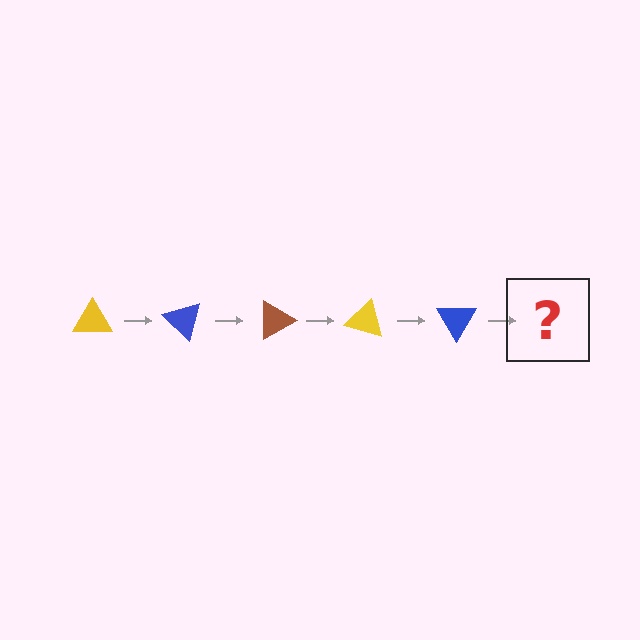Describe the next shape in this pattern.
It should be a brown triangle, rotated 225 degrees from the start.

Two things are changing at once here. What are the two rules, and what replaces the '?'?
The two rules are that it rotates 45 degrees each step and the color cycles through yellow, blue, and brown. The '?' should be a brown triangle, rotated 225 degrees from the start.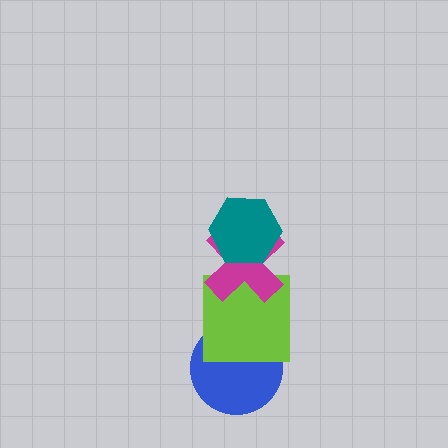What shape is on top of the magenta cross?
The teal hexagon is on top of the magenta cross.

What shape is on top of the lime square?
The magenta cross is on top of the lime square.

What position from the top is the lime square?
The lime square is 3rd from the top.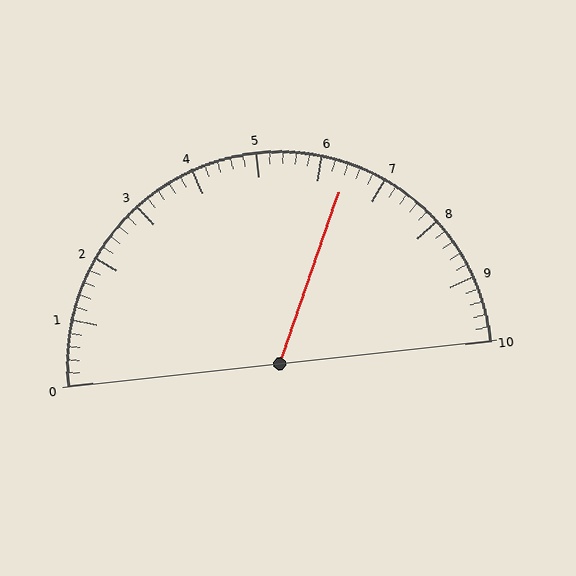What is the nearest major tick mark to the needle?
The nearest major tick mark is 6.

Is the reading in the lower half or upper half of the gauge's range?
The reading is in the upper half of the range (0 to 10).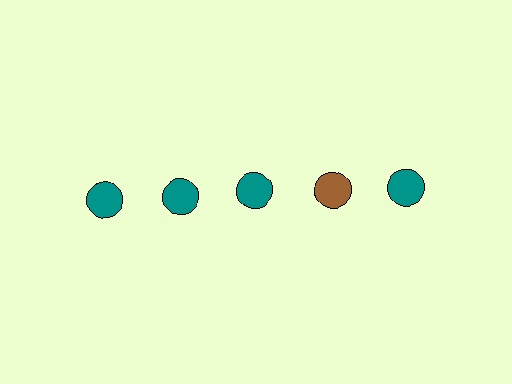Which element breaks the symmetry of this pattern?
The brown circle in the top row, second from right column breaks the symmetry. All other shapes are teal circles.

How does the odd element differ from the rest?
It has a different color: brown instead of teal.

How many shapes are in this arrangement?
There are 5 shapes arranged in a grid pattern.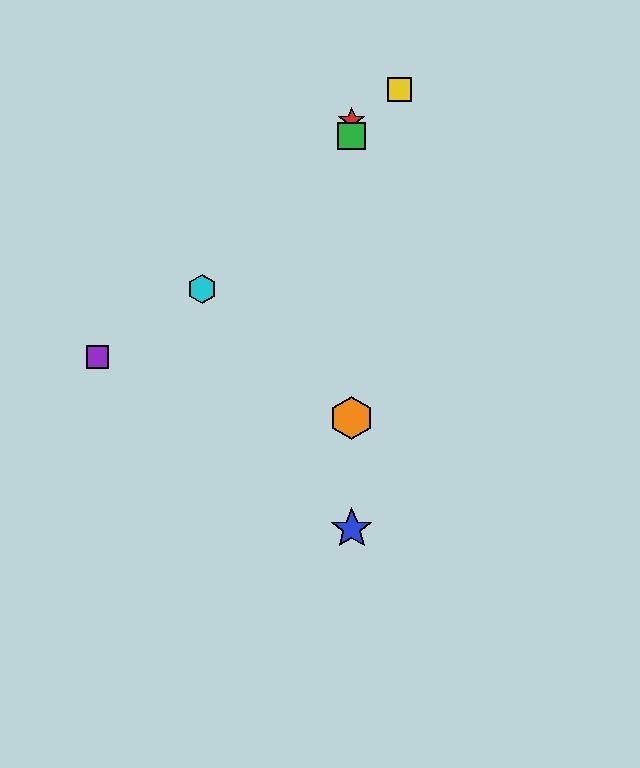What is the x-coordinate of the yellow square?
The yellow square is at x≈400.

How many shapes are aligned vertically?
4 shapes (the red star, the blue star, the green square, the orange hexagon) are aligned vertically.